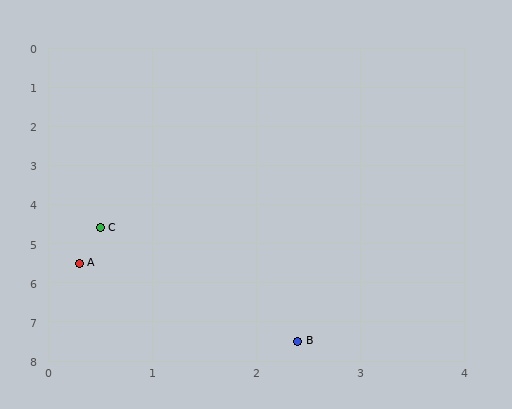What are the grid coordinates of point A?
Point A is at approximately (0.3, 5.5).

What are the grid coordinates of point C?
Point C is at approximately (0.5, 4.6).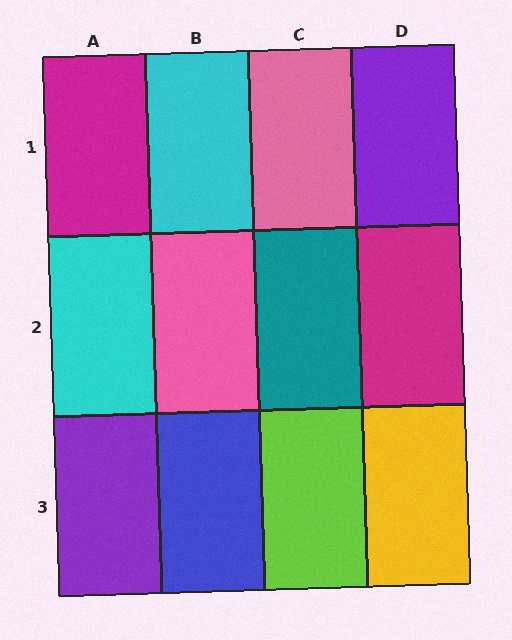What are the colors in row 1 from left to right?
Magenta, cyan, pink, purple.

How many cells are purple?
2 cells are purple.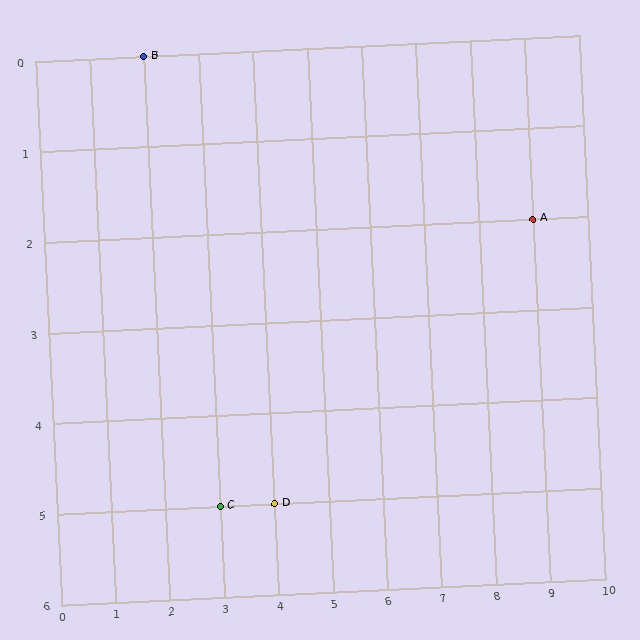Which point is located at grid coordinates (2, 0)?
Point B is at (2, 0).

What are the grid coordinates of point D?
Point D is at grid coordinates (4, 5).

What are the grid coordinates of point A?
Point A is at grid coordinates (9, 2).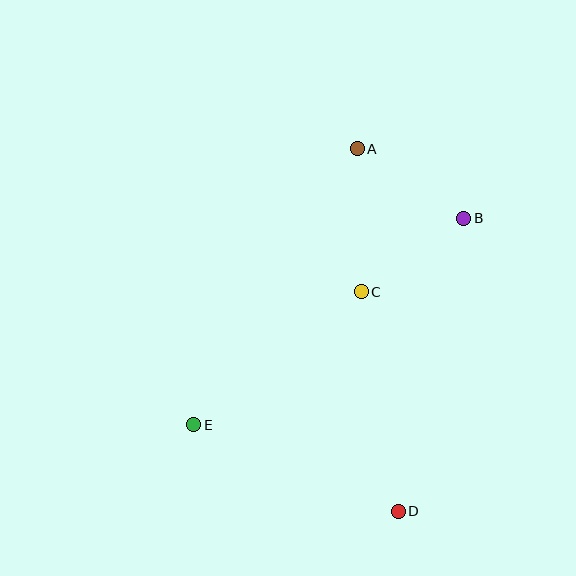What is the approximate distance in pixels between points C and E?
The distance between C and E is approximately 214 pixels.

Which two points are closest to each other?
Points B and C are closest to each other.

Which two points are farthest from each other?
Points A and D are farthest from each other.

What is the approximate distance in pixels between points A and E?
The distance between A and E is approximately 321 pixels.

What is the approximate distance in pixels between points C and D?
The distance between C and D is approximately 222 pixels.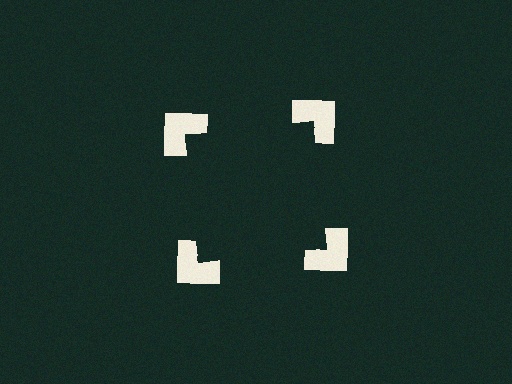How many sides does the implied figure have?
4 sides.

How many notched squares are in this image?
There are 4 — one at each vertex of the illusory square.